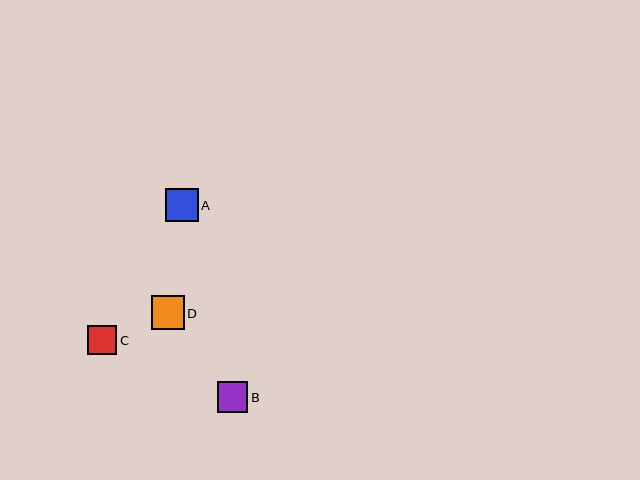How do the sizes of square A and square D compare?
Square A and square D are approximately the same size.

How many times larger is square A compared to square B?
Square A is approximately 1.1 times the size of square B.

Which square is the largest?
Square A is the largest with a size of approximately 33 pixels.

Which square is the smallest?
Square C is the smallest with a size of approximately 30 pixels.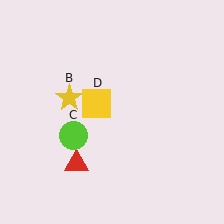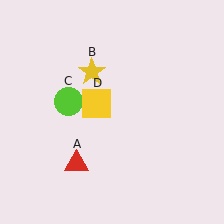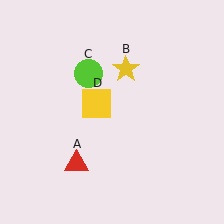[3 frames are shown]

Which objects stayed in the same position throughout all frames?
Red triangle (object A) and yellow square (object D) remained stationary.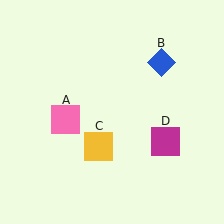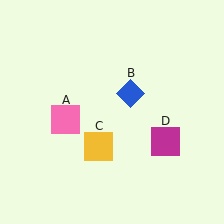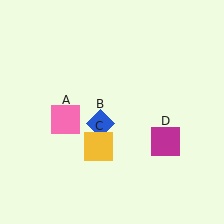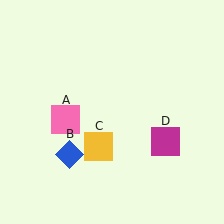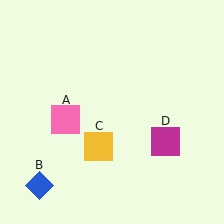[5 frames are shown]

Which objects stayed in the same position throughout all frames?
Pink square (object A) and yellow square (object C) and magenta square (object D) remained stationary.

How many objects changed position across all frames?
1 object changed position: blue diamond (object B).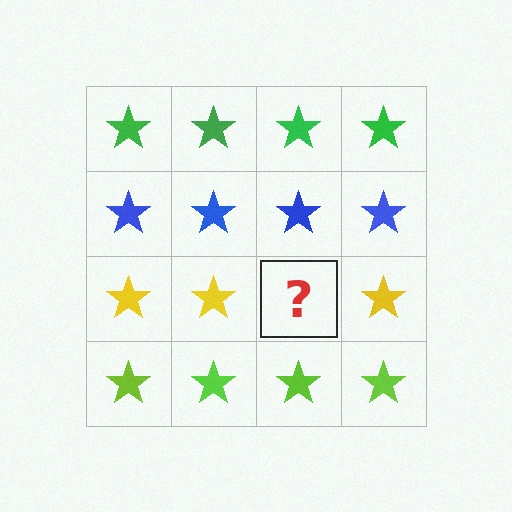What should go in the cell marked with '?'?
The missing cell should contain a yellow star.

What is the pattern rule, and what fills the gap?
The rule is that each row has a consistent color. The gap should be filled with a yellow star.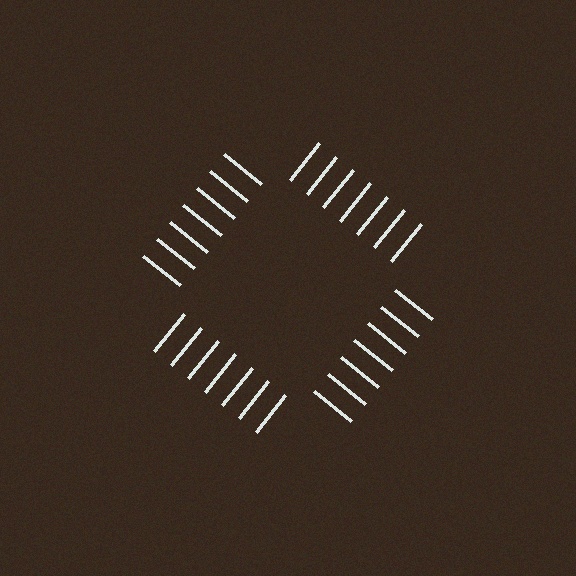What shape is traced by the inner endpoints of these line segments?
An illusory square — the line segments terminate on its edges but no continuous stroke is drawn.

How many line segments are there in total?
28 — 7 along each of the 4 edges.